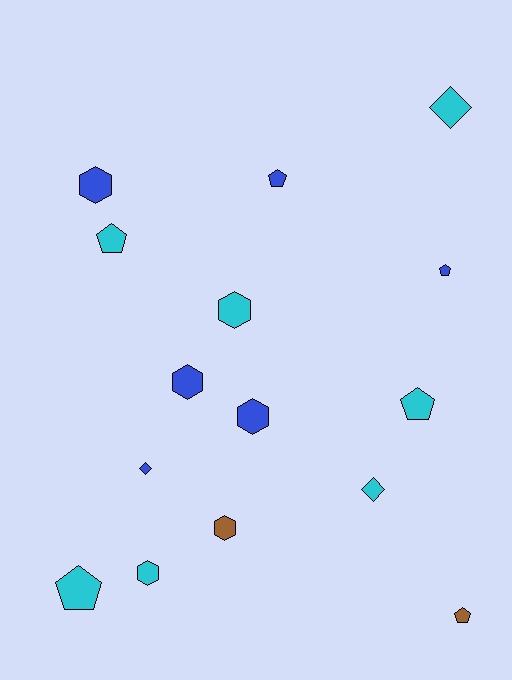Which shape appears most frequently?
Hexagon, with 6 objects.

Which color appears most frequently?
Cyan, with 7 objects.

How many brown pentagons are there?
There is 1 brown pentagon.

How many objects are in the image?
There are 15 objects.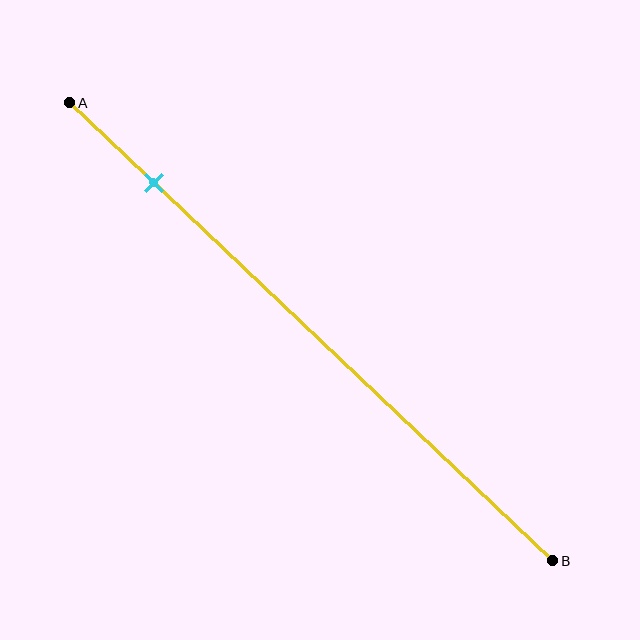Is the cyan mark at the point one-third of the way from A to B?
No, the mark is at about 15% from A, not at the 33% one-third point.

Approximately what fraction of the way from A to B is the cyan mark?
The cyan mark is approximately 15% of the way from A to B.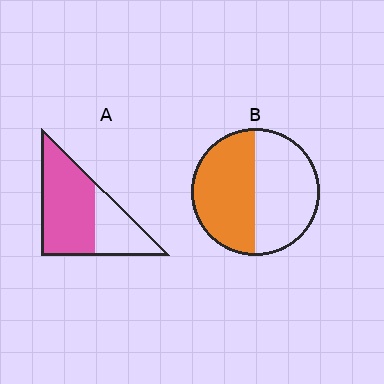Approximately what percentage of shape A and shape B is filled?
A is approximately 65% and B is approximately 50%.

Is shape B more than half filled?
Roughly half.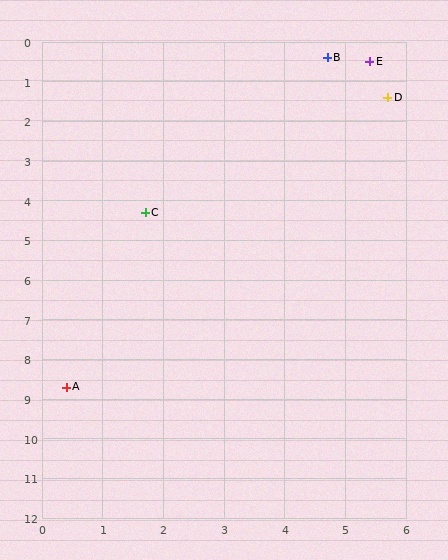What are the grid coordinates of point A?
Point A is at approximately (0.4, 8.7).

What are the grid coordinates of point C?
Point C is at approximately (1.7, 4.3).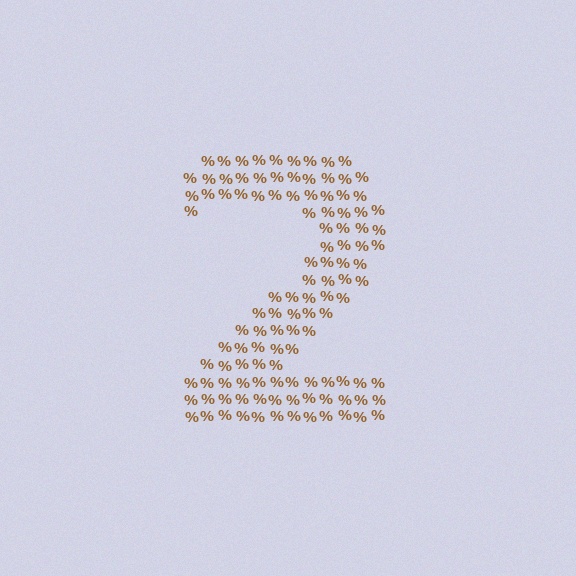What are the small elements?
The small elements are percent signs.